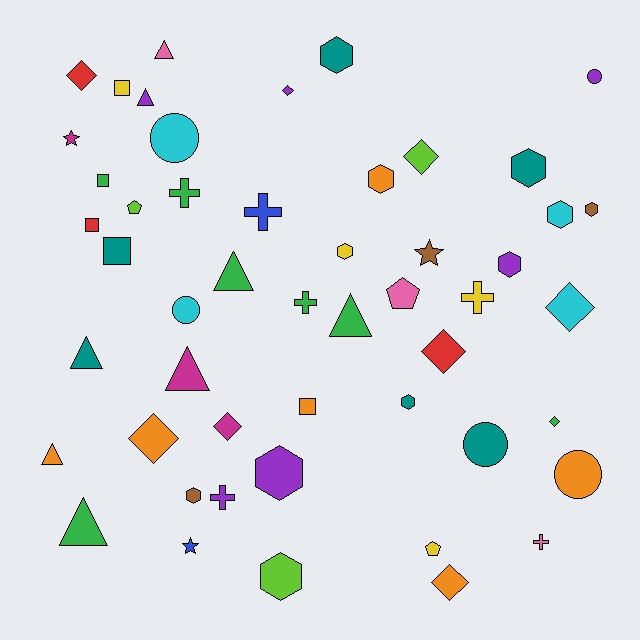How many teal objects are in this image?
There are 6 teal objects.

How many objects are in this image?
There are 50 objects.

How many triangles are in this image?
There are 8 triangles.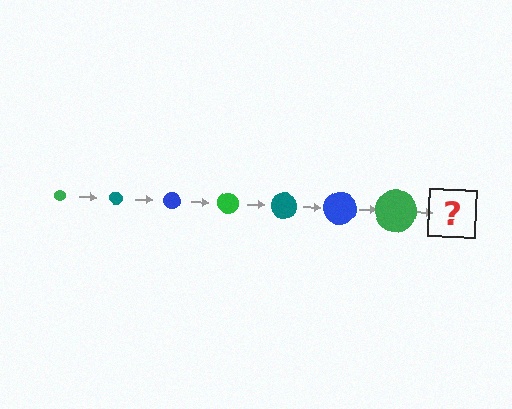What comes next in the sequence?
The next element should be a teal circle, larger than the previous one.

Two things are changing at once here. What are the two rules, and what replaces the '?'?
The two rules are that the circle grows larger each step and the color cycles through green, teal, and blue. The '?' should be a teal circle, larger than the previous one.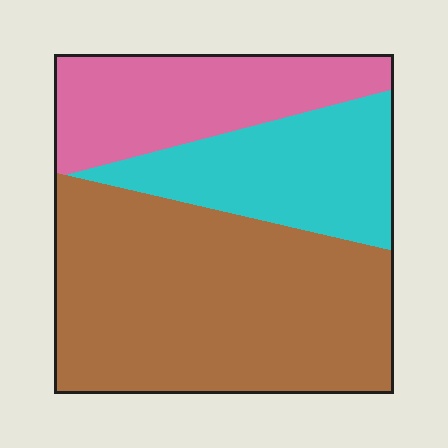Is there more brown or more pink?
Brown.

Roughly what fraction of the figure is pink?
Pink covers around 25% of the figure.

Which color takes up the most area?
Brown, at roughly 55%.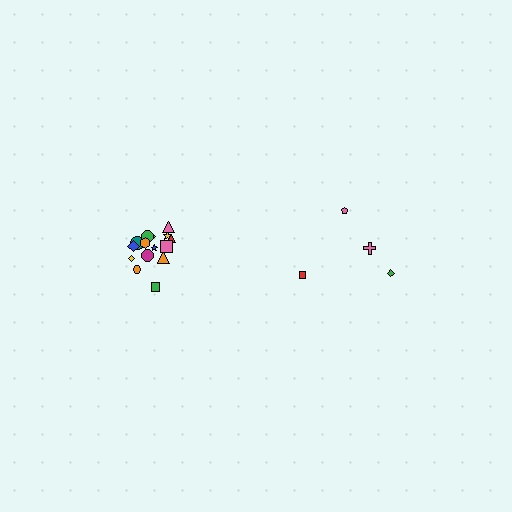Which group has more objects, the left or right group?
The left group.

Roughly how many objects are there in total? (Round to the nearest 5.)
Roughly 20 objects in total.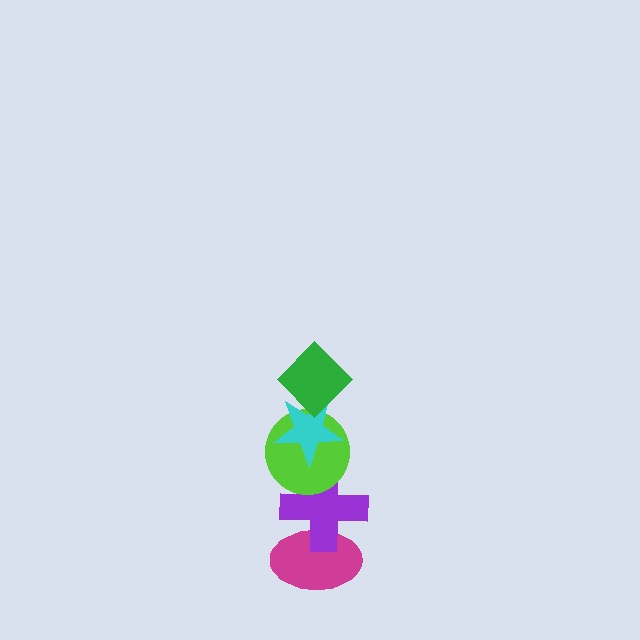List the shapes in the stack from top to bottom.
From top to bottom: the green diamond, the cyan star, the lime circle, the purple cross, the magenta ellipse.